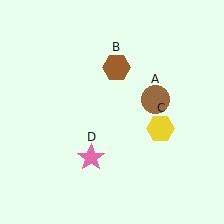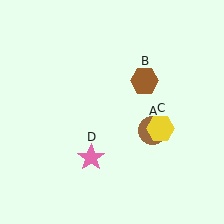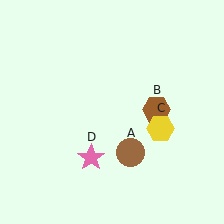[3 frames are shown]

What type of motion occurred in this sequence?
The brown circle (object A), brown hexagon (object B) rotated clockwise around the center of the scene.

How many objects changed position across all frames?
2 objects changed position: brown circle (object A), brown hexagon (object B).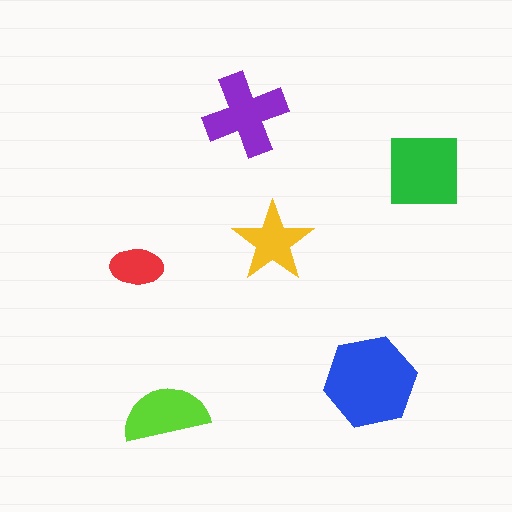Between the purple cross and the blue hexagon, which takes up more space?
The blue hexagon.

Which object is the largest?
The blue hexagon.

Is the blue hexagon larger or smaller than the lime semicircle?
Larger.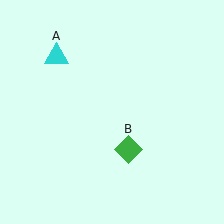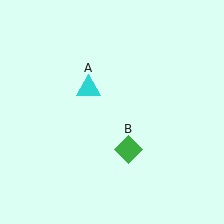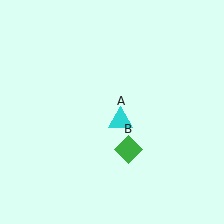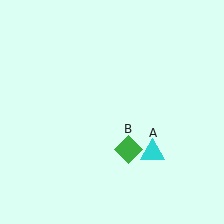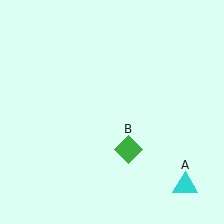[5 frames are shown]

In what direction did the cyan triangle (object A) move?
The cyan triangle (object A) moved down and to the right.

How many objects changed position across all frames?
1 object changed position: cyan triangle (object A).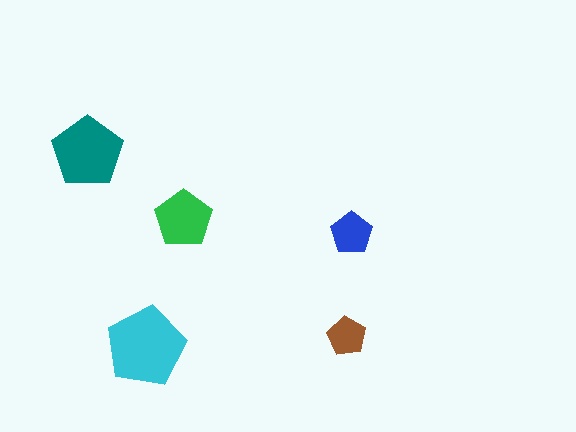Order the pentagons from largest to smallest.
the cyan one, the teal one, the green one, the blue one, the brown one.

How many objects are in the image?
There are 5 objects in the image.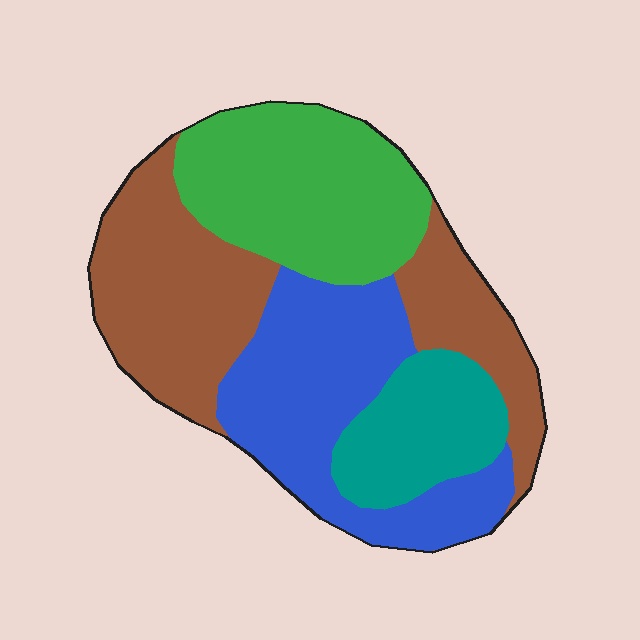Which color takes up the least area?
Teal, at roughly 15%.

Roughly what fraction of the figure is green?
Green covers roughly 25% of the figure.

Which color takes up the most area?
Brown, at roughly 35%.